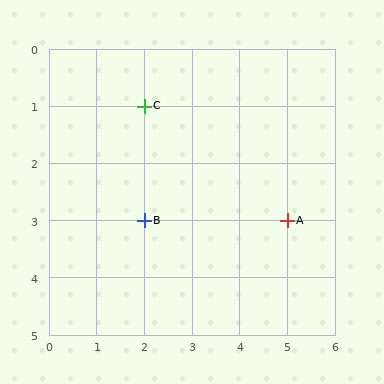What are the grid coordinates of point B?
Point B is at grid coordinates (2, 3).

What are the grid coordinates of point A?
Point A is at grid coordinates (5, 3).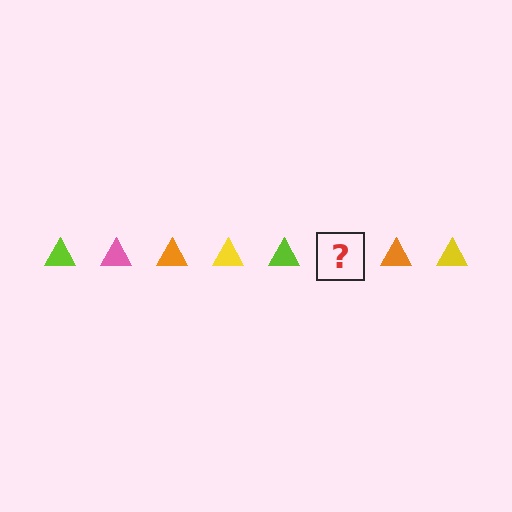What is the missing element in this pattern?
The missing element is a pink triangle.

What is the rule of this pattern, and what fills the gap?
The rule is that the pattern cycles through lime, pink, orange, yellow triangles. The gap should be filled with a pink triangle.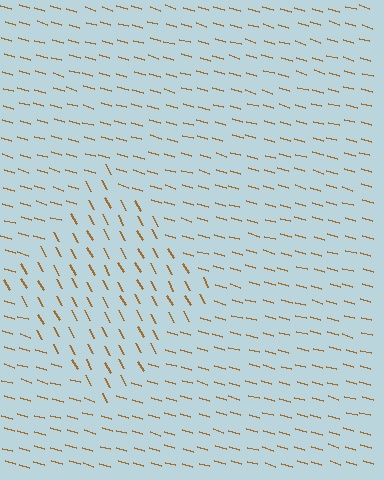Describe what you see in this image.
The image is filled with small brown line segments. A diamond region in the image has lines oriented differently from the surrounding lines, creating a visible texture boundary.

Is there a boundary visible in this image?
Yes, there is a texture boundary formed by a change in line orientation.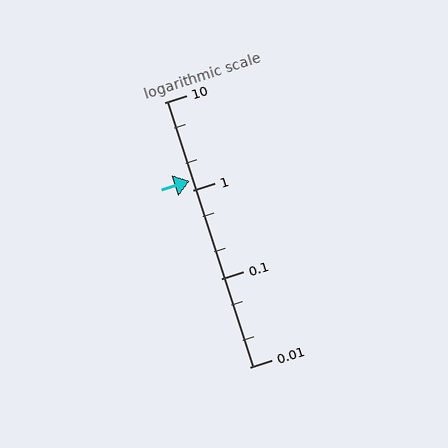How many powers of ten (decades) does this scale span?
The scale spans 3 decades, from 0.01 to 10.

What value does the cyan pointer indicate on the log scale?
The pointer indicates approximately 1.3.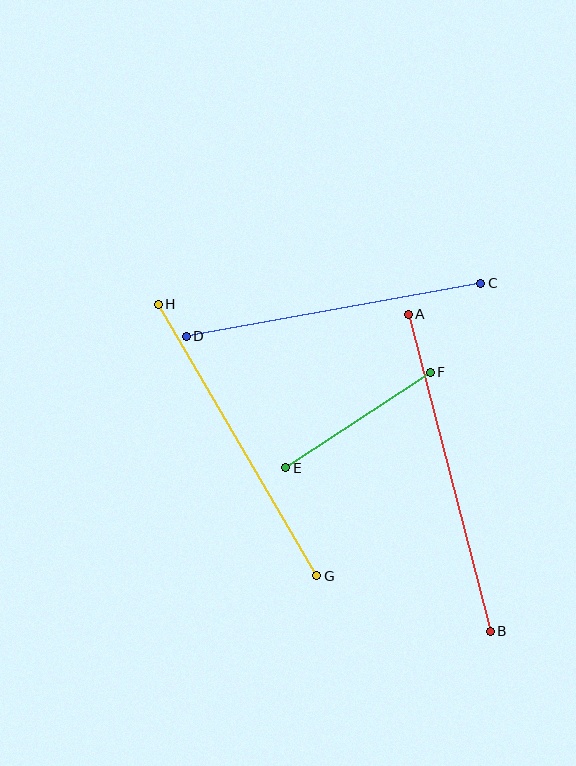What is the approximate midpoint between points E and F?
The midpoint is at approximately (358, 420) pixels.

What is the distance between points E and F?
The distance is approximately 173 pixels.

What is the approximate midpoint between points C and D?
The midpoint is at approximately (334, 310) pixels.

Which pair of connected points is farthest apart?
Points A and B are farthest apart.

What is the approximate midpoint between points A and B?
The midpoint is at approximately (449, 473) pixels.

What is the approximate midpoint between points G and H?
The midpoint is at approximately (238, 440) pixels.